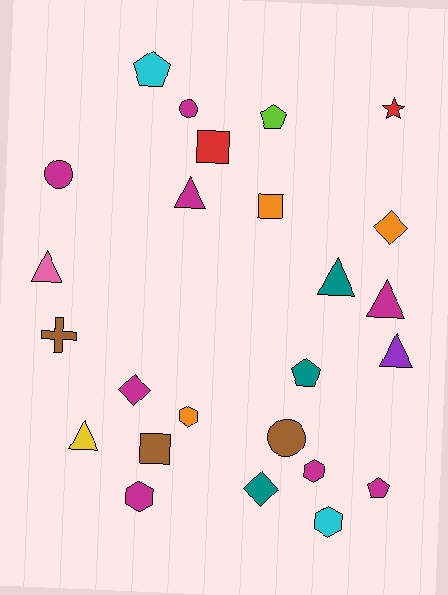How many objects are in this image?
There are 25 objects.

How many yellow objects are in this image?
There is 1 yellow object.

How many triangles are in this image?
There are 6 triangles.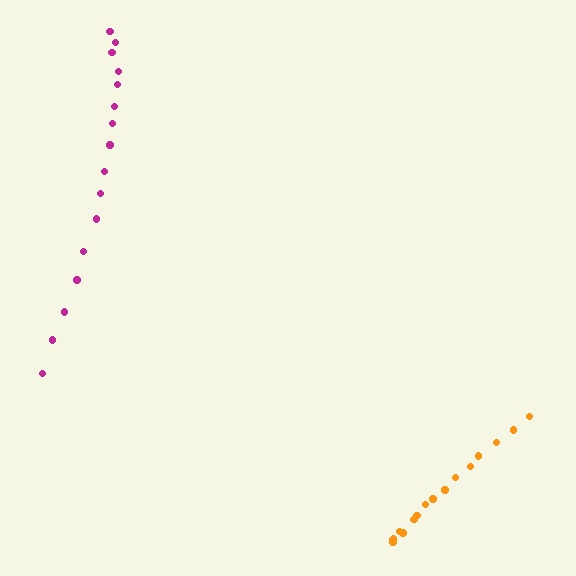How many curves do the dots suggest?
There are 2 distinct paths.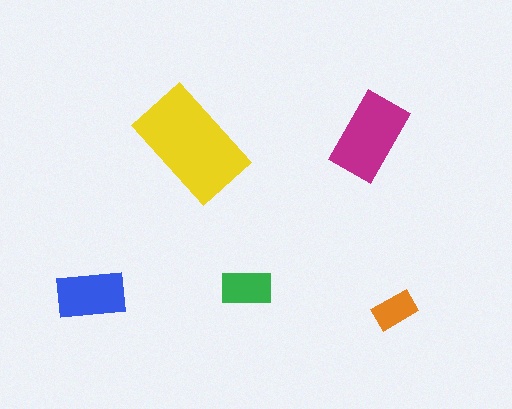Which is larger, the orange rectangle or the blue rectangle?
The blue one.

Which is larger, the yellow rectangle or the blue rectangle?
The yellow one.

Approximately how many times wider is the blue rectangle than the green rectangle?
About 1.5 times wider.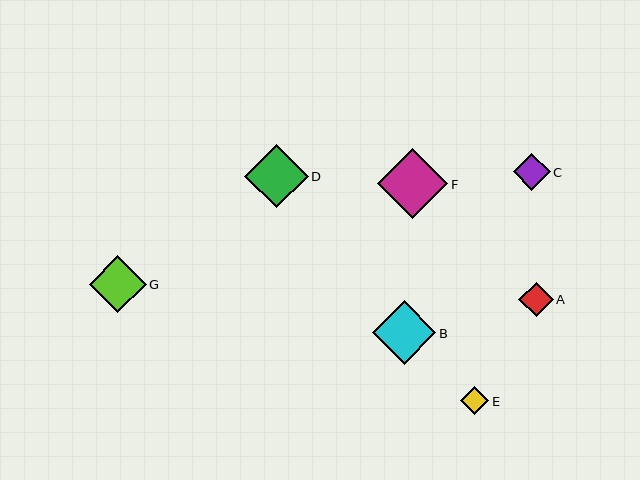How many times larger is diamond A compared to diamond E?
Diamond A is approximately 1.2 times the size of diamond E.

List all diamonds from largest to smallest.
From largest to smallest: F, B, D, G, C, A, E.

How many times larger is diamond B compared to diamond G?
Diamond B is approximately 1.1 times the size of diamond G.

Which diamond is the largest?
Diamond F is the largest with a size of approximately 70 pixels.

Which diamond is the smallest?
Diamond E is the smallest with a size of approximately 28 pixels.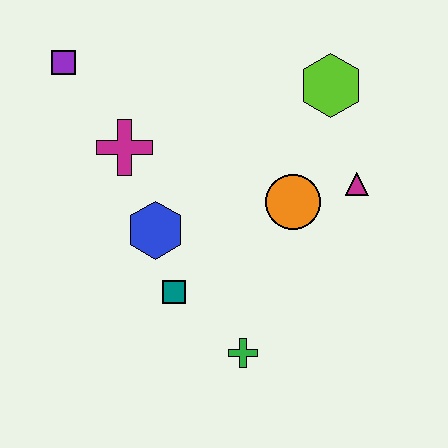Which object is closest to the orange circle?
The magenta triangle is closest to the orange circle.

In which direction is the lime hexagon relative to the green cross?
The lime hexagon is above the green cross.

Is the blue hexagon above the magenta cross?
No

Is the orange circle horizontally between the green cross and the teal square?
No